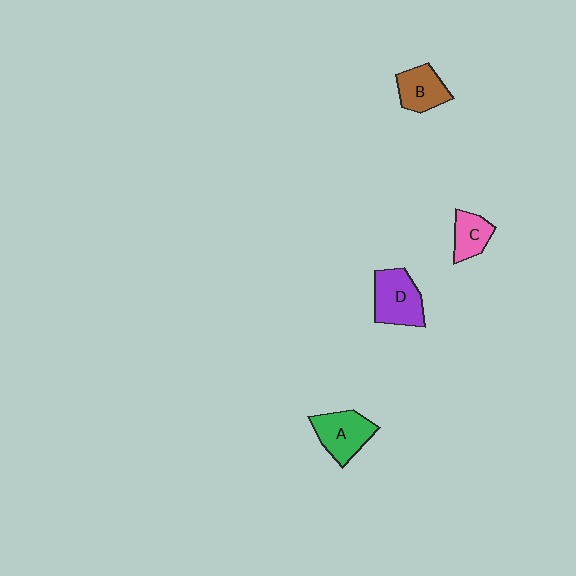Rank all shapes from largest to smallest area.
From largest to smallest: D (purple), A (green), B (brown), C (pink).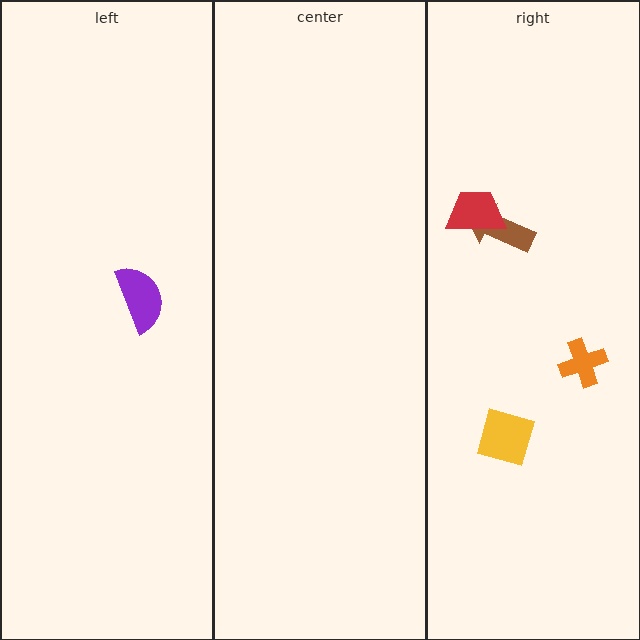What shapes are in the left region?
The purple semicircle.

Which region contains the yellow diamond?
The right region.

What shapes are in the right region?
The brown arrow, the red trapezoid, the orange cross, the yellow diamond.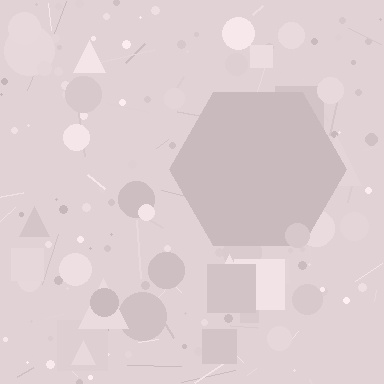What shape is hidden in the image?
A hexagon is hidden in the image.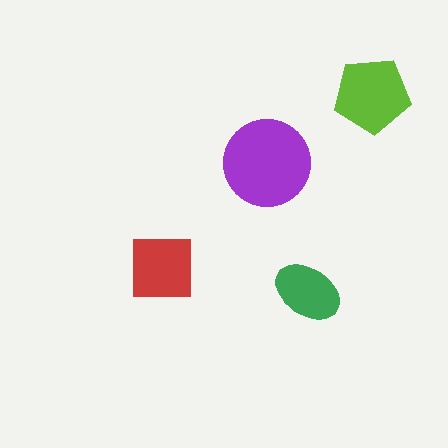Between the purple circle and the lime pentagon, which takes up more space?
The purple circle.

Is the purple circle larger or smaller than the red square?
Larger.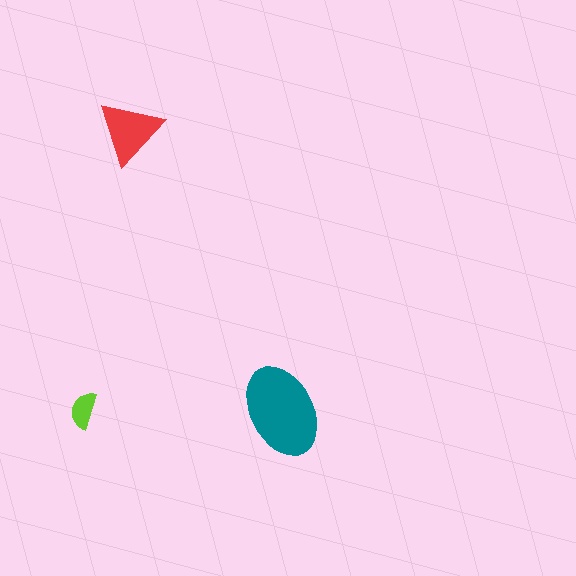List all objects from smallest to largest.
The lime semicircle, the red triangle, the teal ellipse.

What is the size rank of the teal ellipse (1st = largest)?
1st.